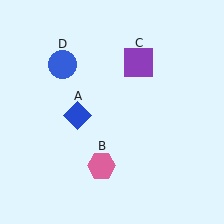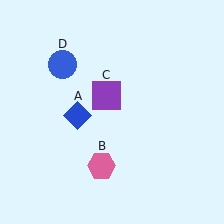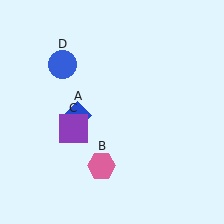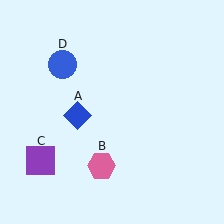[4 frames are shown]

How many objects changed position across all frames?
1 object changed position: purple square (object C).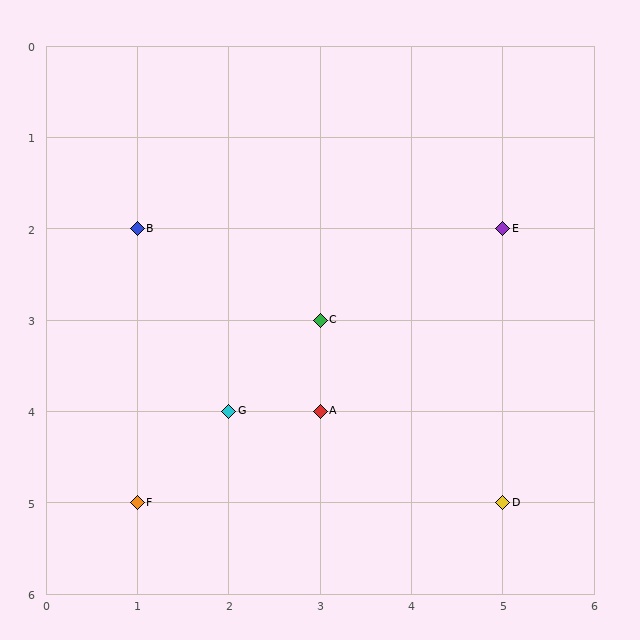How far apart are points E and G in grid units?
Points E and G are 3 columns and 2 rows apart (about 3.6 grid units diagonally).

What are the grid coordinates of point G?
Point G is at grid coordinates (2, 4).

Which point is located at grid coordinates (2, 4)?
Point G is at (2, 4).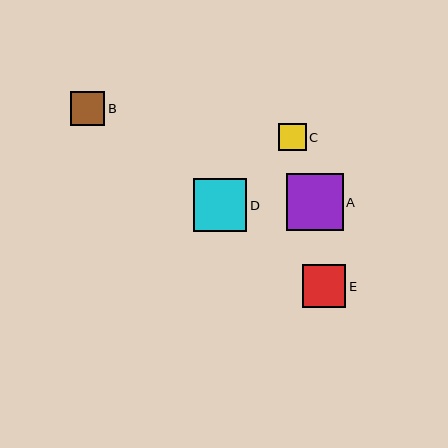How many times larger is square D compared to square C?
Square D is approximately 1.9 times the size of square C.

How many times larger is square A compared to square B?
Square A is approximately 1.7 times the size of square B.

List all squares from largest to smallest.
From largest to smallest: A, D, E, B, C.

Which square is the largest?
Square A is the largest with a size of approximately 57 pixels.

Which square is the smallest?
Square C is the smallest with a size of approximately 28 pixels.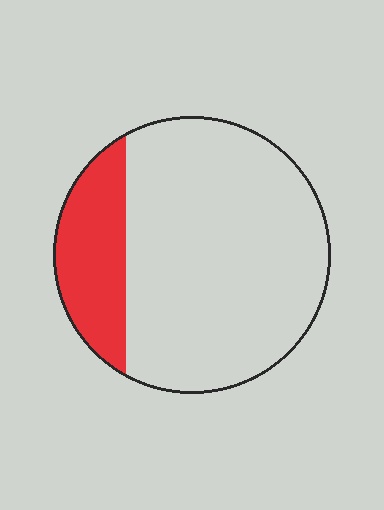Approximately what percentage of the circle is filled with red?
Approximately 20%.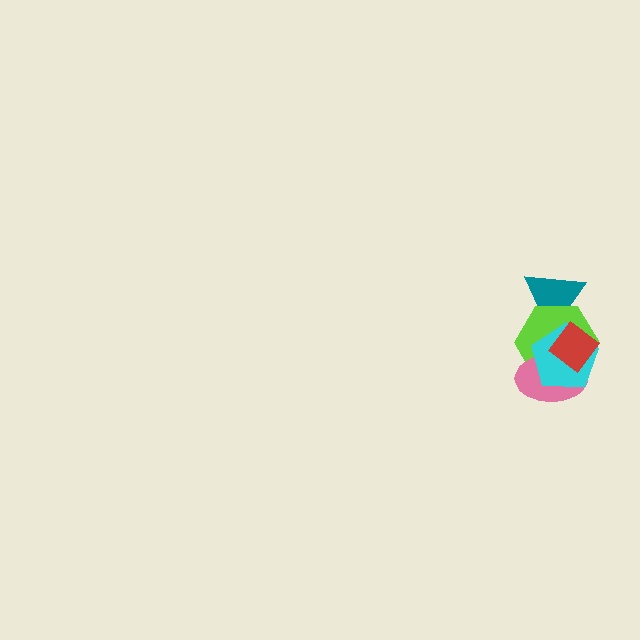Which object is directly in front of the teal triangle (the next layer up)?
The lime hexagon is directly in front of the teal triangle.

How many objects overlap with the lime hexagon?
4 objects overlap with the lime hexagon.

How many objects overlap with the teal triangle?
3 objects overlap with the teal triangle.